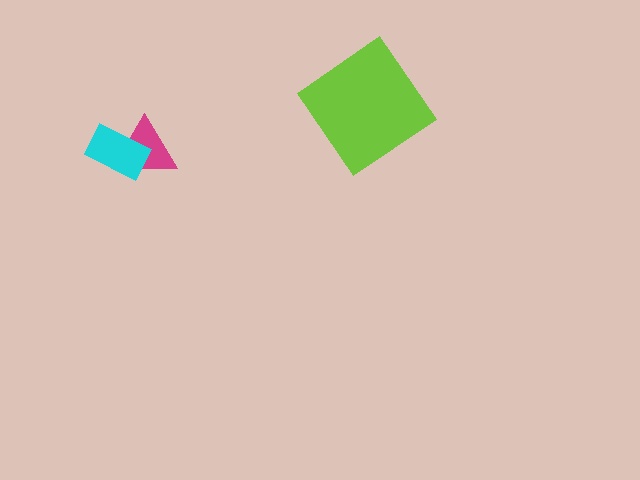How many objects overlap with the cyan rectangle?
1 object overlaps with the cyan rectangle.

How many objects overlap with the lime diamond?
0 objects overlap with the lime diamond.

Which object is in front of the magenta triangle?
The cyan rectangle is in front of the magenta triangle.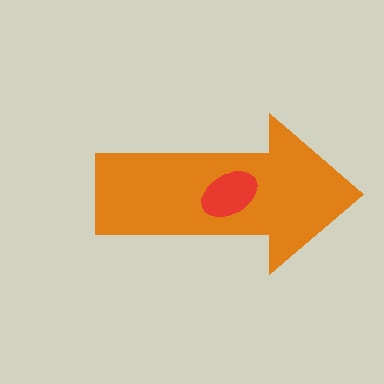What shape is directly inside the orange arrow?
The red ellipse.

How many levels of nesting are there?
2.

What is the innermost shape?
The red ellipse.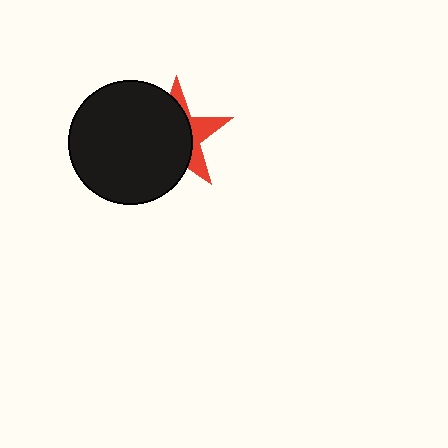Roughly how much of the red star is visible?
A small part of it is visible (roughly 33%).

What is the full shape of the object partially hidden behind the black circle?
The partially hidden object is a red star.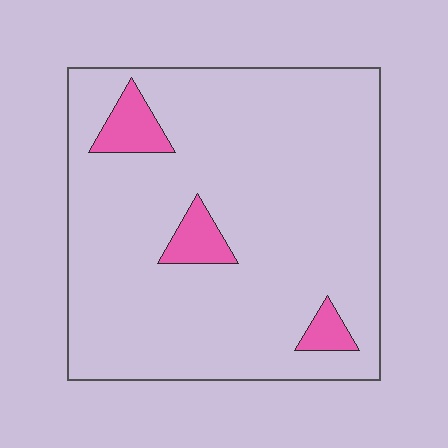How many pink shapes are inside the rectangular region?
3.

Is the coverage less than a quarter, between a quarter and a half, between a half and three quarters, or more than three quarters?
Less than a quarter.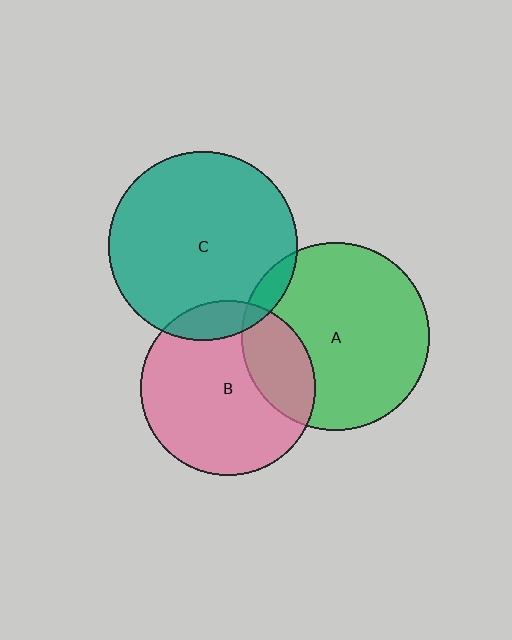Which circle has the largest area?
Circle C (teal).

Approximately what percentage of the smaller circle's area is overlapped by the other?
Approximately 10%.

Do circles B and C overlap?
Yes.